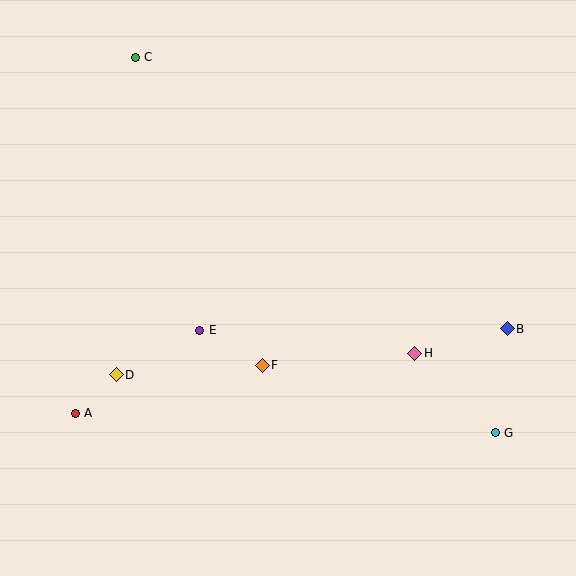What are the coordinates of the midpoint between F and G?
The midpoint between F and G is at (379, 399).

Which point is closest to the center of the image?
Point F at (262, 365) is closest to the center.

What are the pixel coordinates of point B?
Point B is at (507, 329).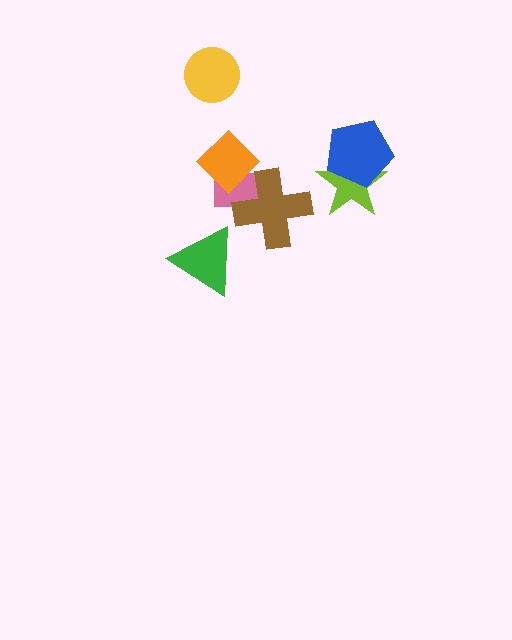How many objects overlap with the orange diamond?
1 object overlaps with the orange diamond.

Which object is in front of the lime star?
The blue pentagon is in front of the lime star.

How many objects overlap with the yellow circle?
0 objects overlap with the yellow circle.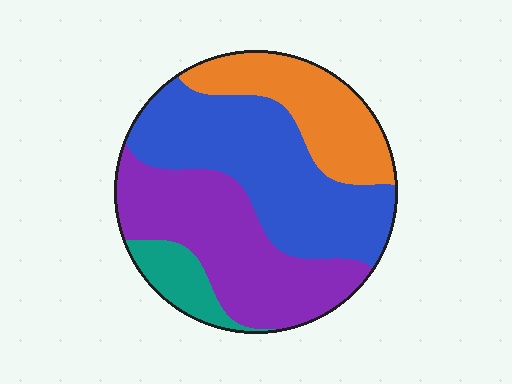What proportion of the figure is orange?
Orange covers around 20% of the figure.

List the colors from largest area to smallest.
From largest to smallest: blue, purple, orange, teal.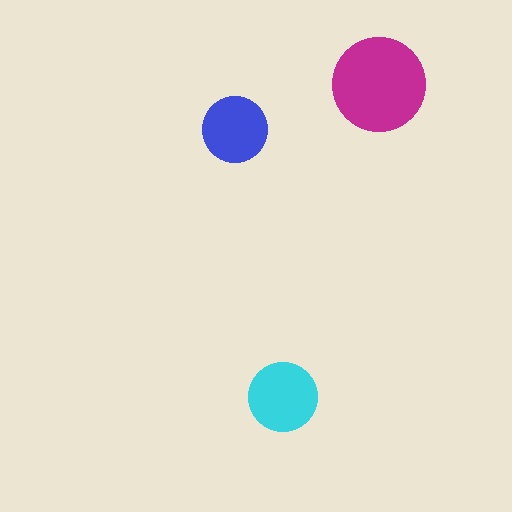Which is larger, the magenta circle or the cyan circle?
The magenta one.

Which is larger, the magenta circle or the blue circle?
The magenta one.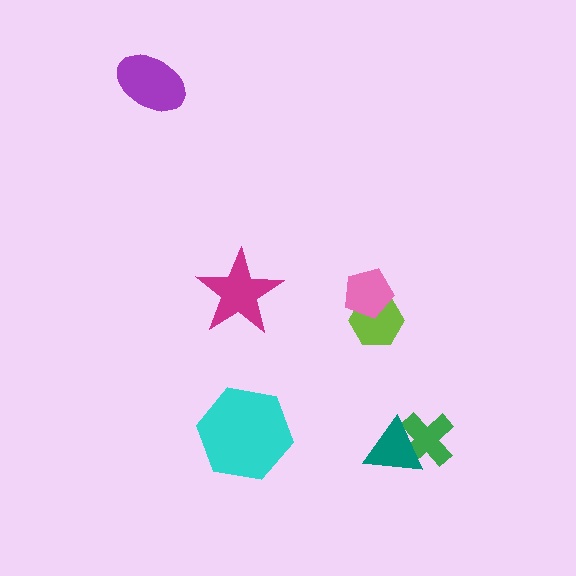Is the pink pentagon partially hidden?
No, no other shape covers it.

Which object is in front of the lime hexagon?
The pink pentagon is in front of the lime hexagon.